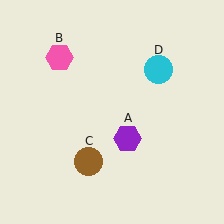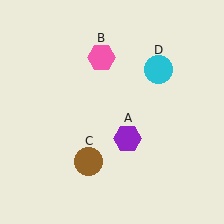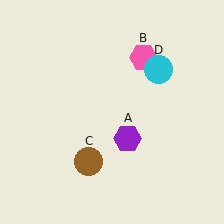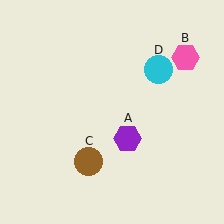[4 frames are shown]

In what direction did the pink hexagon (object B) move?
The pink hexagon (object B) moved right.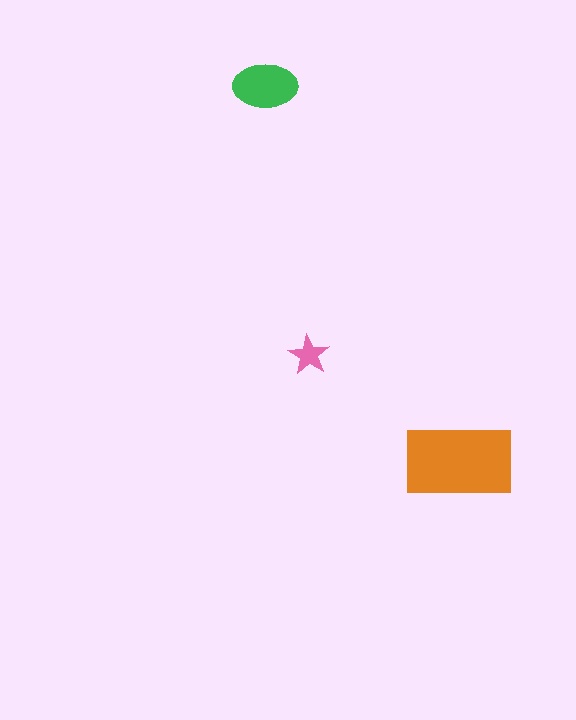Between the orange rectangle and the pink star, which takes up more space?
The orange rectangle.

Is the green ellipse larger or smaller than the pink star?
Larger.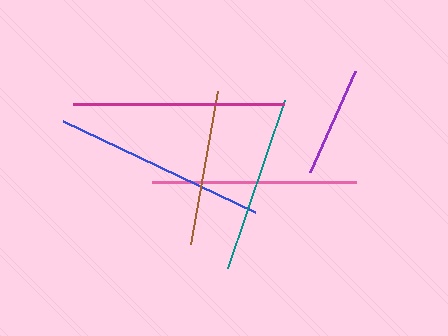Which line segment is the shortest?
The purple line is the shortest at approximately 110 pixels.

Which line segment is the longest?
The blue line is the longest at approximately 213 pixels.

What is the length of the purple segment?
The purple segment is approximately 110 pixels long.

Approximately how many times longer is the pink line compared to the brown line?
The pink line is approximately 1.3 times the length of the brown line.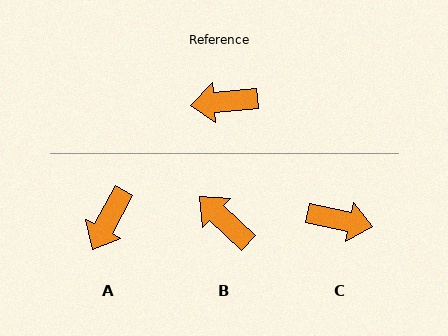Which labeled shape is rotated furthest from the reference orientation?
C, about 163 degrees away.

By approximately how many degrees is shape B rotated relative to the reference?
Approximately 49 degrees clockwise.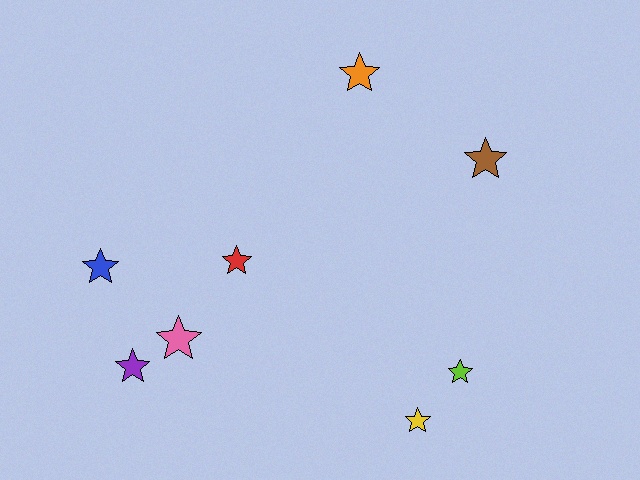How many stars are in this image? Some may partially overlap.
There are 8 stars.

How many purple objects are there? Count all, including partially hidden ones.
There is 1 purple object.